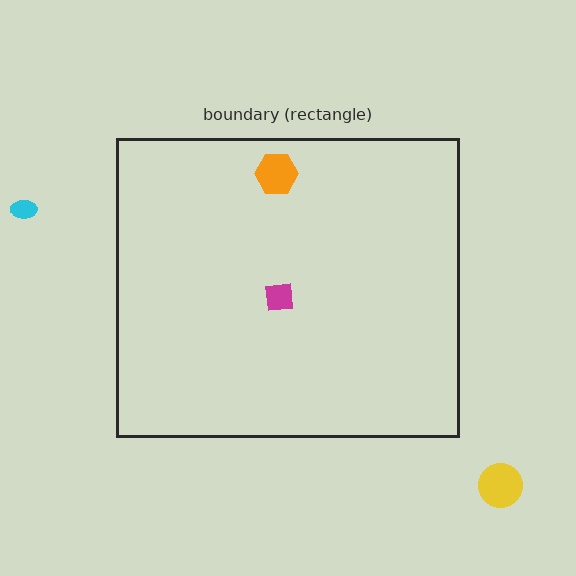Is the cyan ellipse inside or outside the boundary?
Outside.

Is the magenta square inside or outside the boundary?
Inside.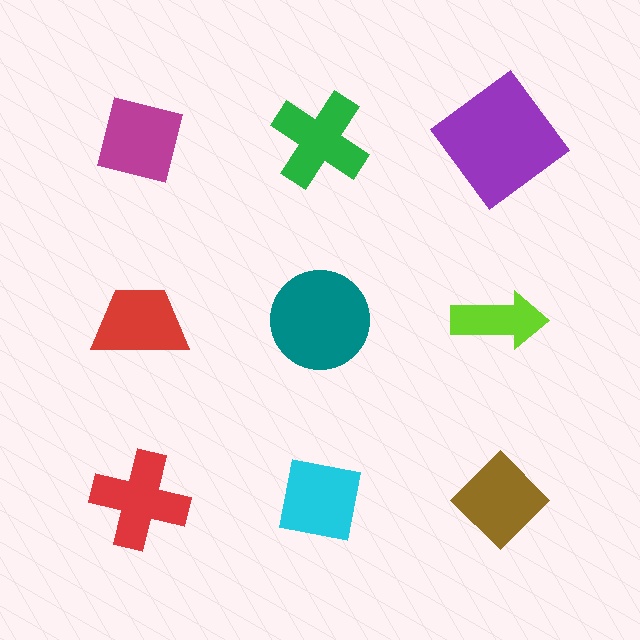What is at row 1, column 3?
A purple diamond.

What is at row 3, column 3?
A brown diamond.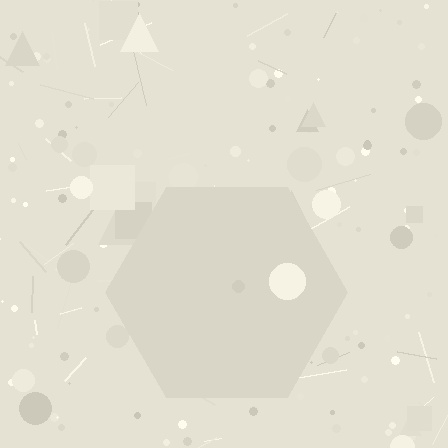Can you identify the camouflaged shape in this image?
The camouflaged shape is a hexagon.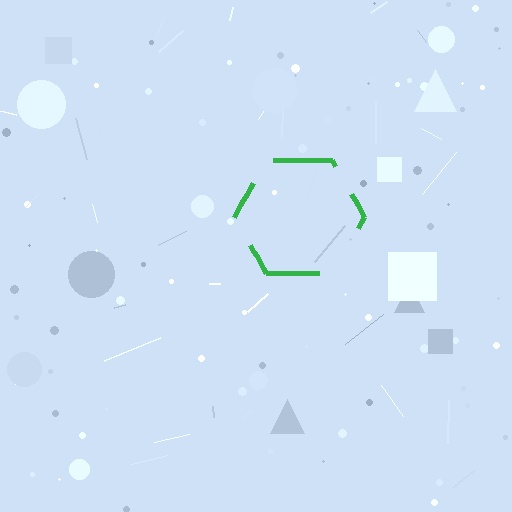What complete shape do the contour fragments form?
The contour fragments form a hexagon.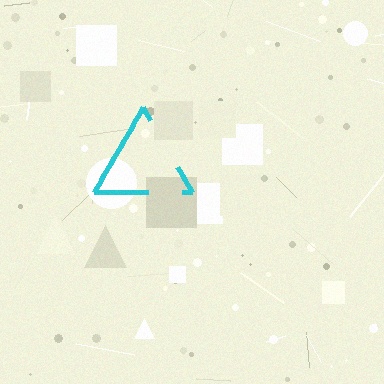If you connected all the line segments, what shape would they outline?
They would outline a triangle.